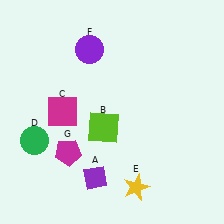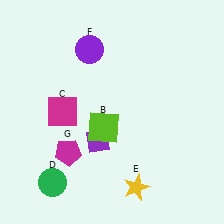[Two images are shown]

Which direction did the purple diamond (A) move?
The purple diamond (A) moved up.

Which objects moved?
The objects that moved are: the purple diamond (A), the green circle (D).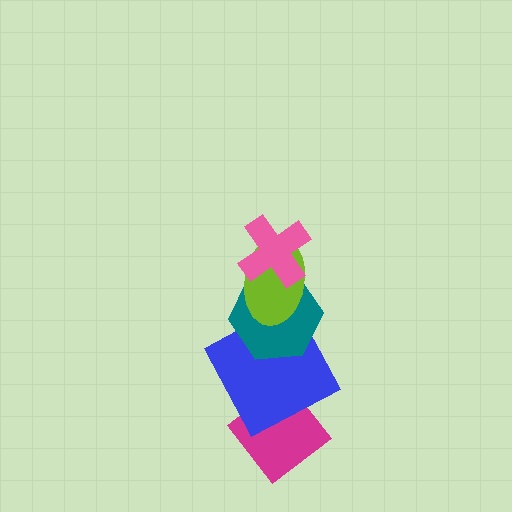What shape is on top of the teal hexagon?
The lime ellipse is on top of the teal hexagon.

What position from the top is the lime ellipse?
The lime ellipse is 2nd from the top.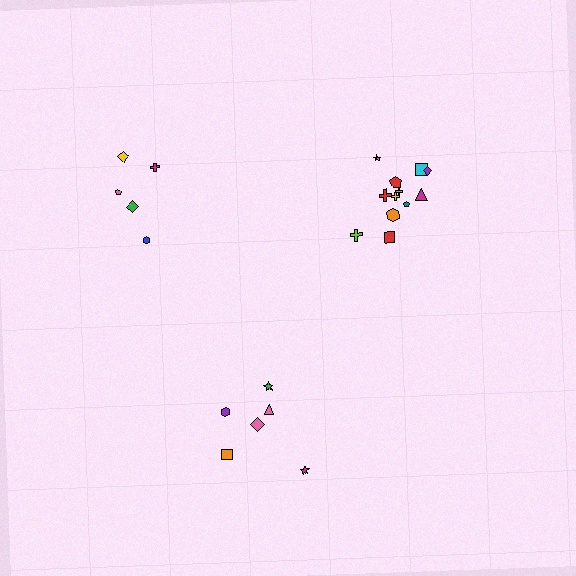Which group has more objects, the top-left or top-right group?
The top-right group.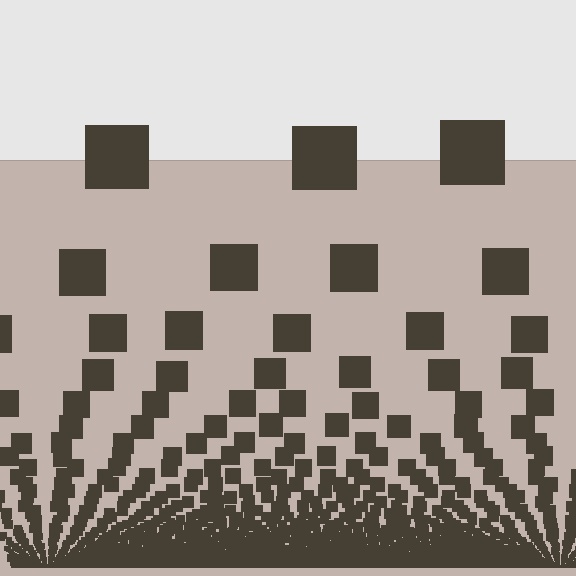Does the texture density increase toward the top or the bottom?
Density increases toward the bottom.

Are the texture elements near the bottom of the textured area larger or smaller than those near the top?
Smaller. The gradient is inverted — elements near the bottom are smaller and denser.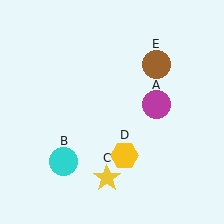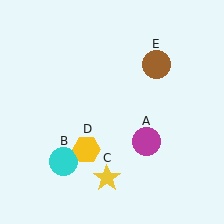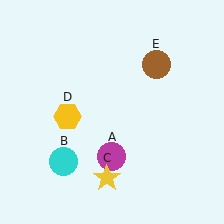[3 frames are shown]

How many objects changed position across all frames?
2 objects changed position: magenta circle (object A), yellow hexagon (object D).